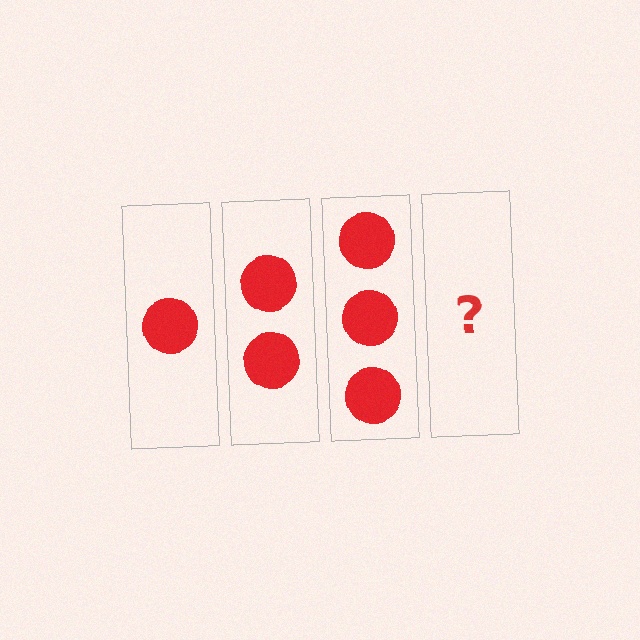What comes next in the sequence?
The next element should be 4 circles.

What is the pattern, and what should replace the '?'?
The pattern is that each step adds one more circle. The '?' should be 4 circles.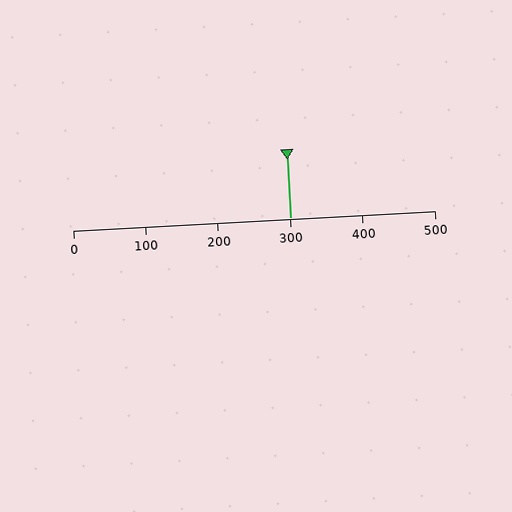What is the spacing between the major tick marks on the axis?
The major ticks are spaced 100 apart.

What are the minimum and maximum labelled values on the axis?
The axis runs from 0 to 500.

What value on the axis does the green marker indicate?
The marker indicates approximately 300.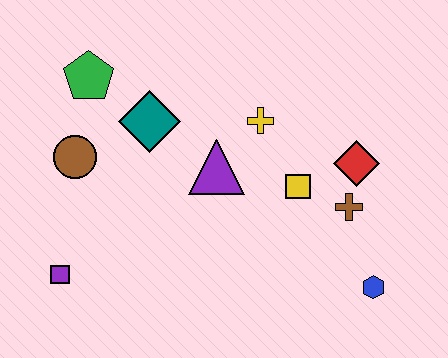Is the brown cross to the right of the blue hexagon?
No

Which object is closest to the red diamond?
The brown cross is closest to the red diamond.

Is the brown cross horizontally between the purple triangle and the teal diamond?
No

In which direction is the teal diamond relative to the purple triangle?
The teal diamond is to the left of the purple triangle.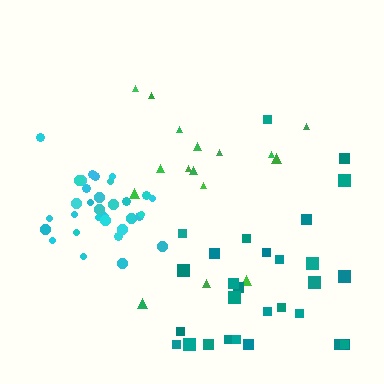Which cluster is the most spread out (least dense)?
Green.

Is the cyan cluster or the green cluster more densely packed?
Cyan.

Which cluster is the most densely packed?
Cyan.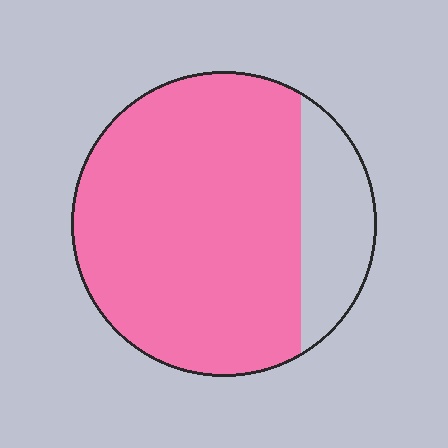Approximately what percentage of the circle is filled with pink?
Approximately 80%.